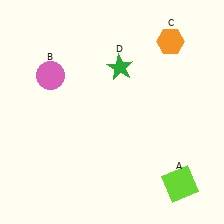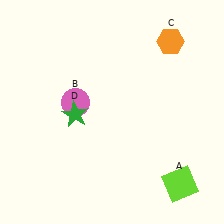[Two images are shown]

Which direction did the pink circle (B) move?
The pink circle (B) moved down.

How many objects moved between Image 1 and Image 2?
2 objects moved between the two images.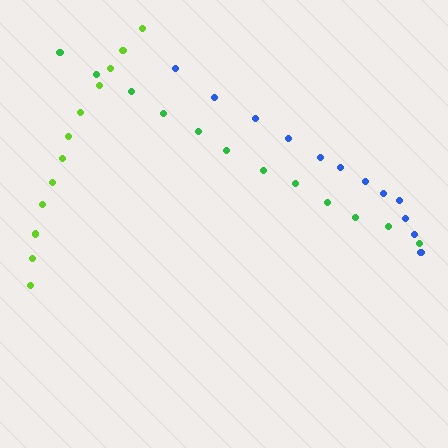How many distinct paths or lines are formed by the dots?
There are 3 distinct paths.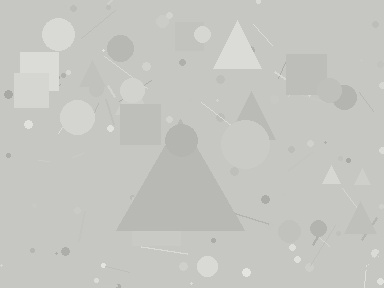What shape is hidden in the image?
A triangle is hidden in the image.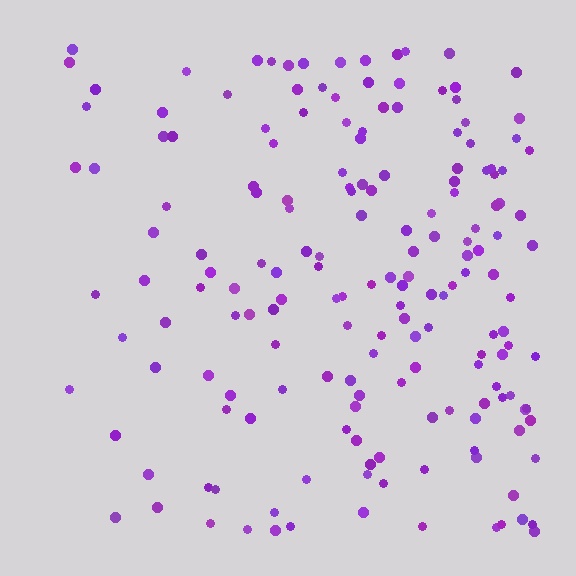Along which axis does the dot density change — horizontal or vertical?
Horizontal.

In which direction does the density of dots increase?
From left to right, with the right side densest.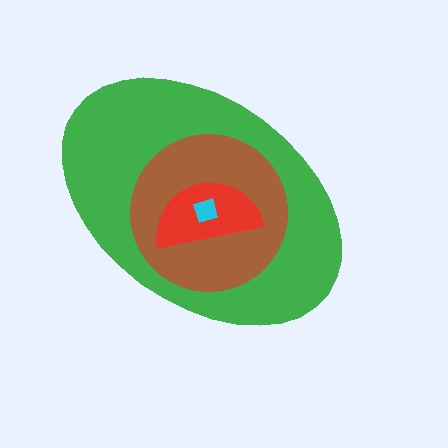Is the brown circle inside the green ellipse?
Yes.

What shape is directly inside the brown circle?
The red semicircle.